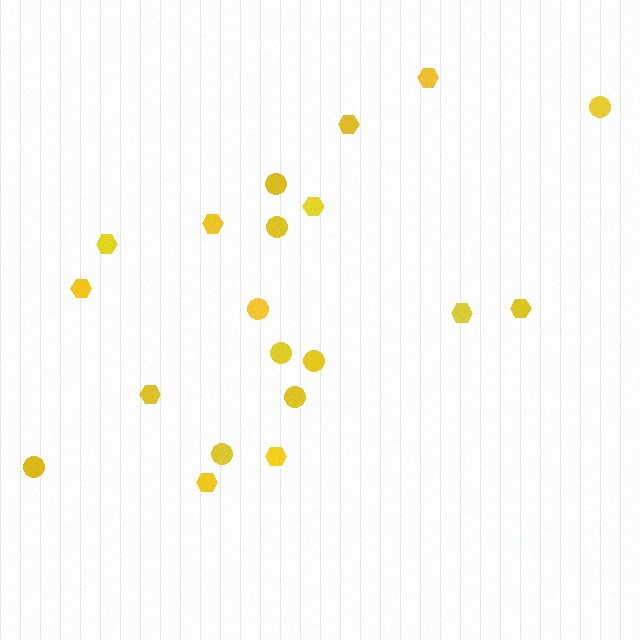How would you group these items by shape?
There are 2 groups: one group of hexagons (11) and one group of circles (9).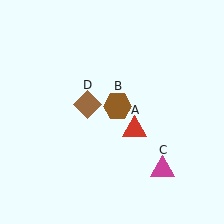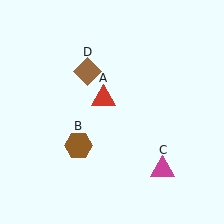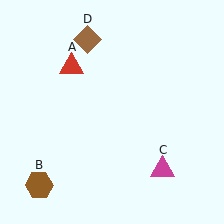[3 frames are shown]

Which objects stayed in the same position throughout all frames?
Magenta triangle (object C) remained stationary.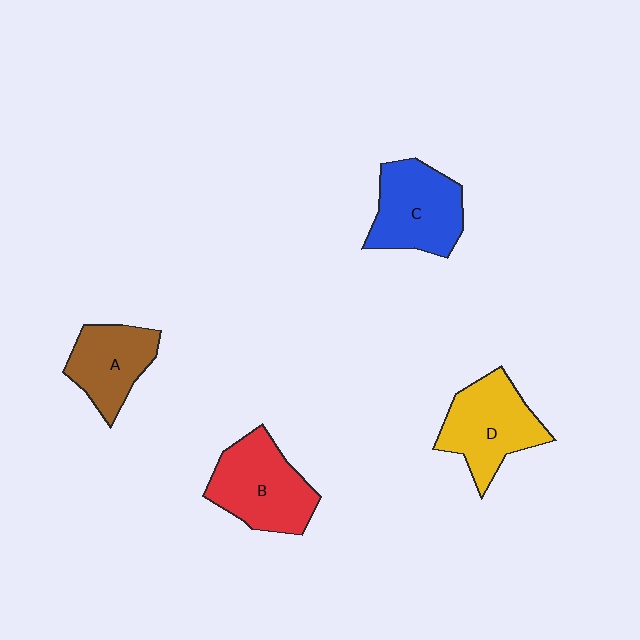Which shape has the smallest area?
Shape A (brown).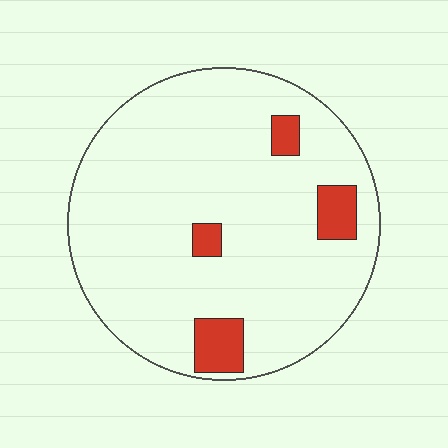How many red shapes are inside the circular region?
4.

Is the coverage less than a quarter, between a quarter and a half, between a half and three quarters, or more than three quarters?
Less than a quarter.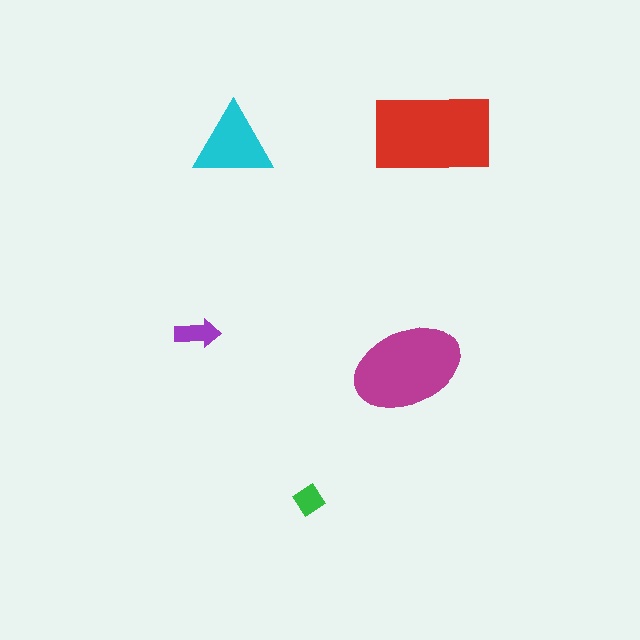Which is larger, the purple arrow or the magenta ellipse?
The magenta ellipse.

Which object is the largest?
The red rectangle.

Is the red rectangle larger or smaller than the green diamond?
Larger.